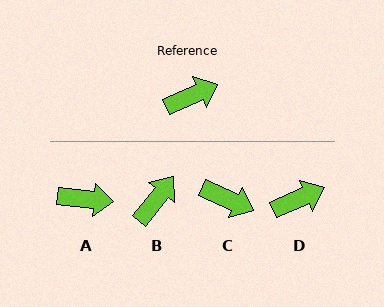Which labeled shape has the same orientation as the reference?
D.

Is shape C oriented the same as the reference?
No, it is off by about 47 degrees.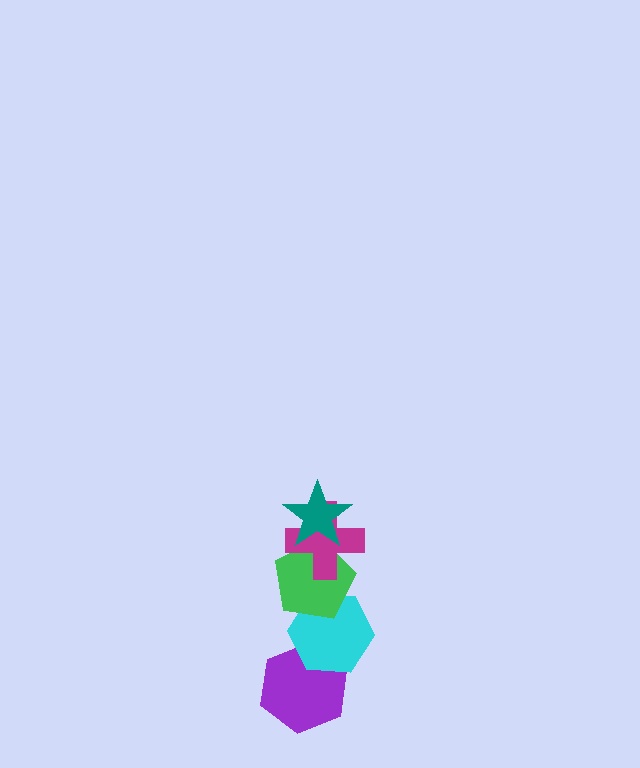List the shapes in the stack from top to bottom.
From top to bottom: the teal star, the magenta cross, the green pentagon, the cyan hexagon, the purple hexagon.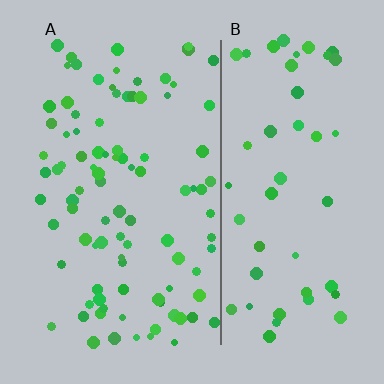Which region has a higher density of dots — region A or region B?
A (the left).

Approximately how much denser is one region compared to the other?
Approximately 1.9× — region A over region B.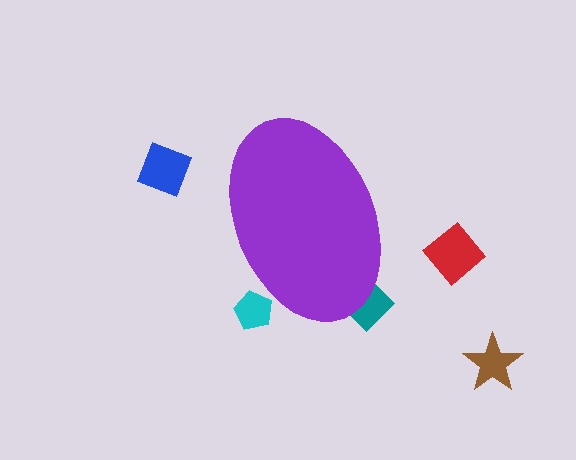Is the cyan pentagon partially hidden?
Yes, the cyan pentagon is partially hidden behind the purple ellipse.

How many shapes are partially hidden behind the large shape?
2 shapes are partially hidden.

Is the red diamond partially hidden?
No, the red diamond is fully visible.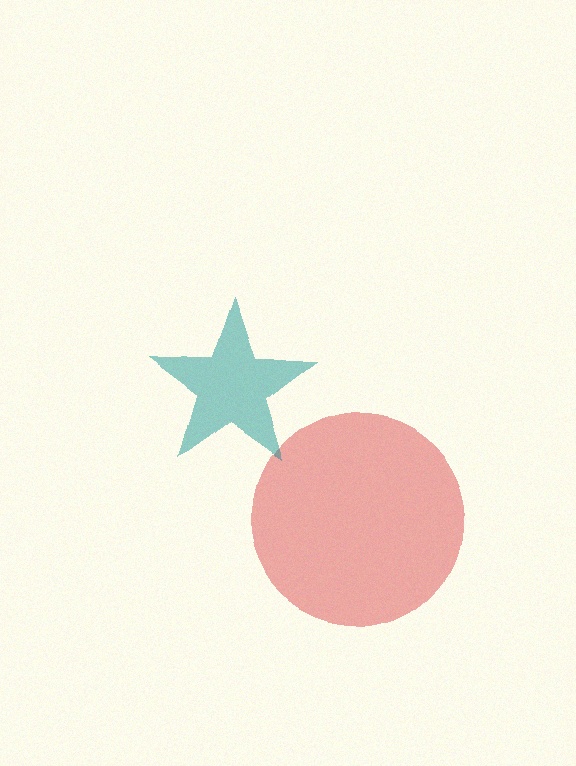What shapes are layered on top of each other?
The layered shapes are: a red circle, a teal star.